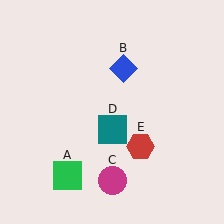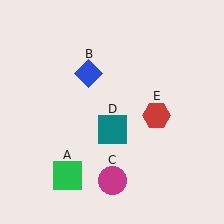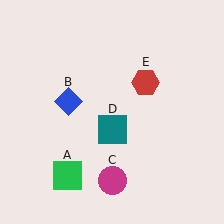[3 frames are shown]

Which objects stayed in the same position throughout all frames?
Green square (object A) and magenta circle (object C) and teal square (object D) remained stationary.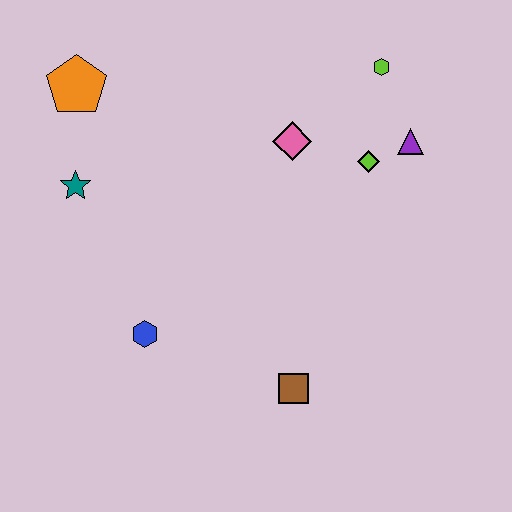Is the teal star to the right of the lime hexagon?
No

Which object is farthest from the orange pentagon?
The brown square is farthest from the orange pentagon.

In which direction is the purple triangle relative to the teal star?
The purple triangle is to the right of the teal star.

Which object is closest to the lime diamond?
The purple triangle is closest to the lime diamond.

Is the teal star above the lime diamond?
No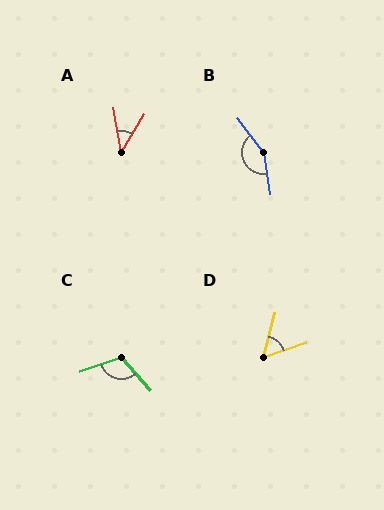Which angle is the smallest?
A, at approximately 41 degrees.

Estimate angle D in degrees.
Approximately 57 degrees.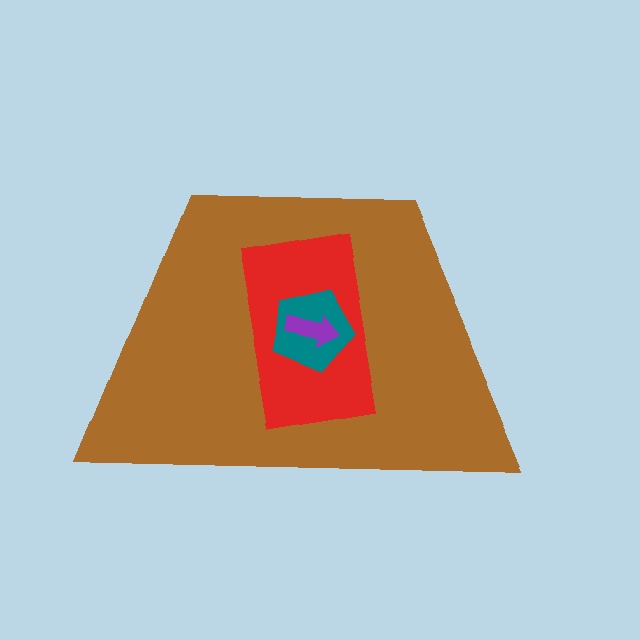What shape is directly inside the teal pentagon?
The purple arrow.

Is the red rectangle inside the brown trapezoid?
Yes.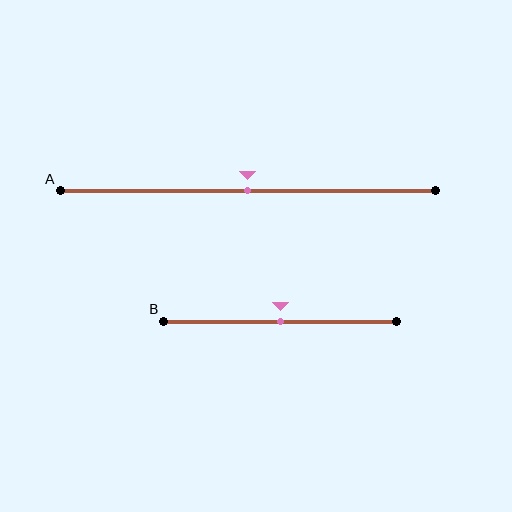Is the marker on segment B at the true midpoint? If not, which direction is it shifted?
Yes, the marker on segment B is at the true midpoint.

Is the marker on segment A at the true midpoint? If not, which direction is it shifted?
Yes, the marker on segment A is at the true midpoint.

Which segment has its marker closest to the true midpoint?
Segment A has its marker closest to the true midpoint.